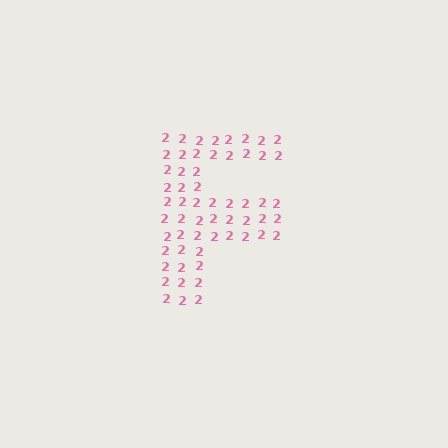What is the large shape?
The large shape is the letter F.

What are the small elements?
The small elements are digit 2's.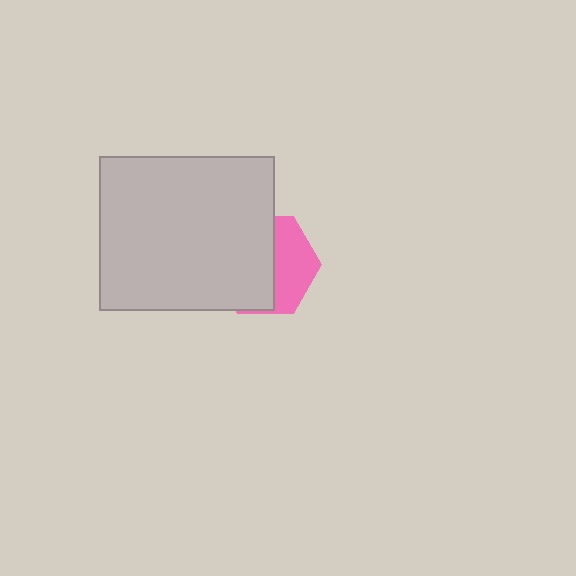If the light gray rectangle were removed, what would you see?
You would see the complete pink hexagon.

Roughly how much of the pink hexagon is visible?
A small part of it is visible (roughly 39%).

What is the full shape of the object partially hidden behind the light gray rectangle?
The partially hidden object is a pink hexagon.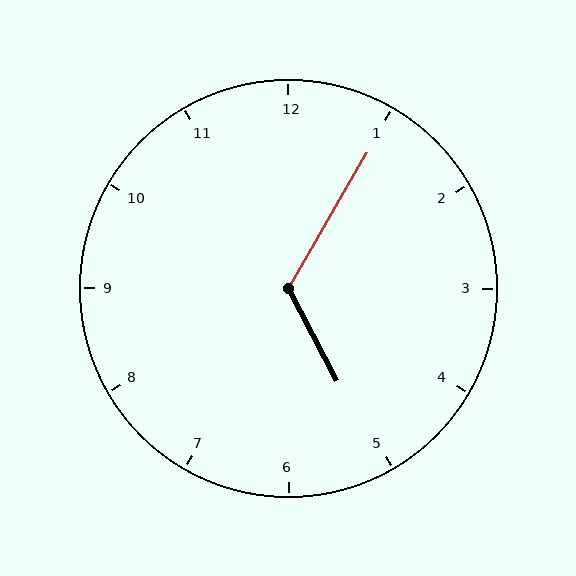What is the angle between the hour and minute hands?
Approximately 122 degrees.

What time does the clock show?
5:05.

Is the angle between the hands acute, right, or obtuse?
It is obtuse.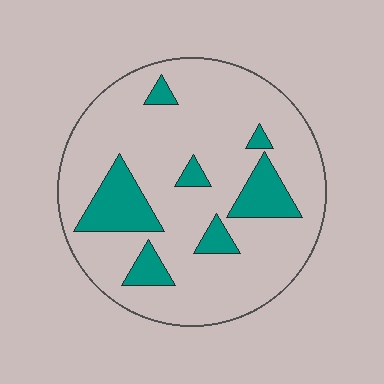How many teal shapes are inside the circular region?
7.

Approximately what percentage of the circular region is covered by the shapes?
Approximately 20%.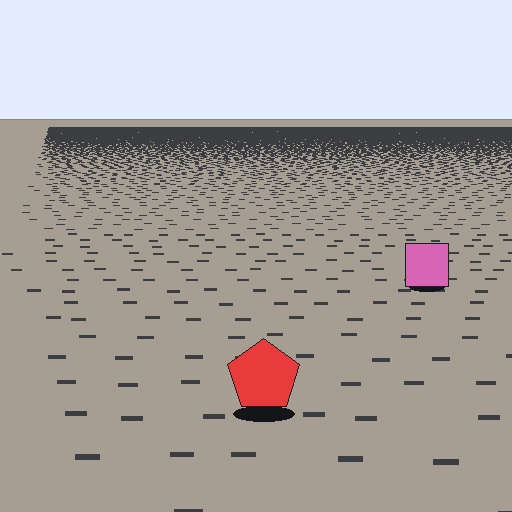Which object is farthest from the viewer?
The pink square is farthest from the viewer. It appears smaller and the ground texture around it is denser.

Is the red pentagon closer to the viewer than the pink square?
Yes. The red pentagon is closer — you can tell from the texture gradient: the ground texture is coarser near it.